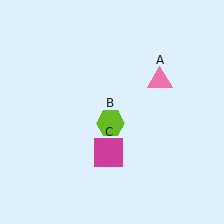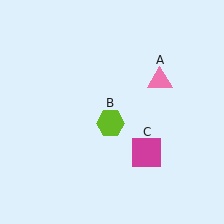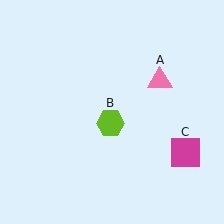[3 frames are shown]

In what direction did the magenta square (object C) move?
The magenta square (object C) moved right.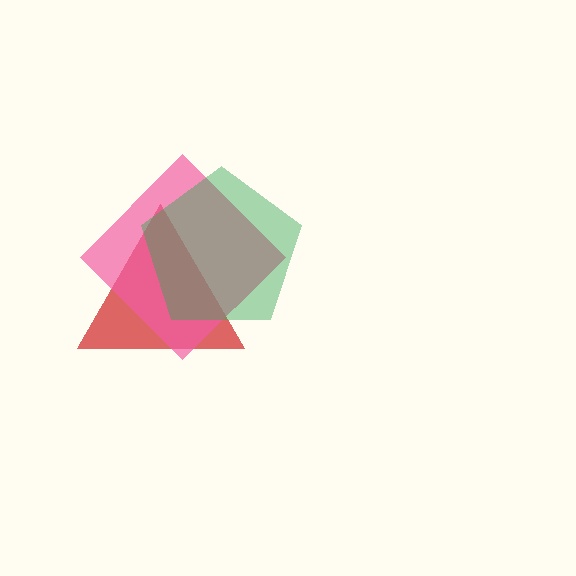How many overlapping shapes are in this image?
There are 3 overlapping shapes in the image.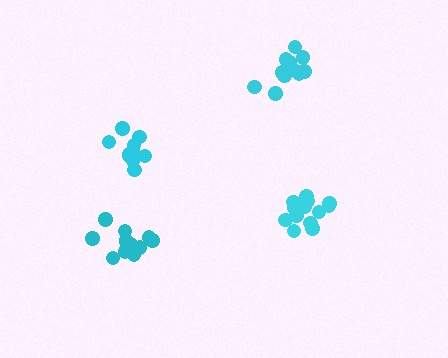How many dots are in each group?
Group 1: 11 dots, Group 2: 14 dots, Group 3: 14 dots, Group 4: 13 dots (52 total).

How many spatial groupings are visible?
There are 4 spatial groupings.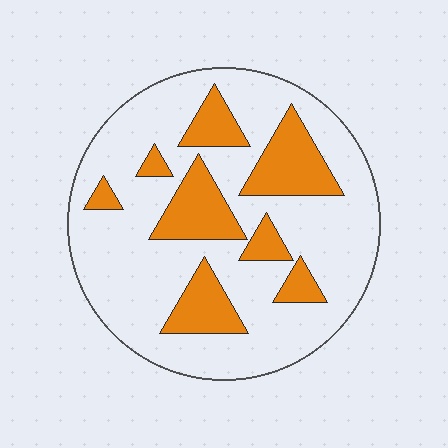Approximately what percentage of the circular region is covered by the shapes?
Approximately 25%.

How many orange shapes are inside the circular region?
8.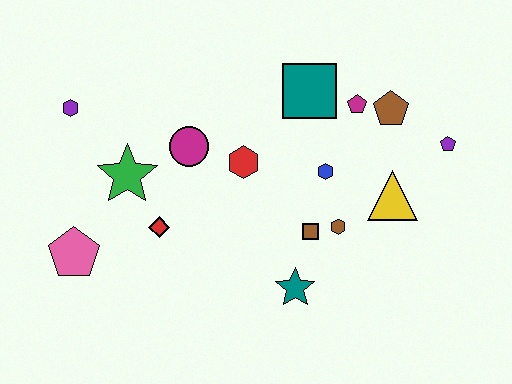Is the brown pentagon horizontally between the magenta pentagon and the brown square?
No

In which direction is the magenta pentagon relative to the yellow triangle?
The magenta pentagon is above the yellow triangle.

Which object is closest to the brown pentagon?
The magenta pentagon is closest to the brown pentagon.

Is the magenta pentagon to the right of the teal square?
Yes